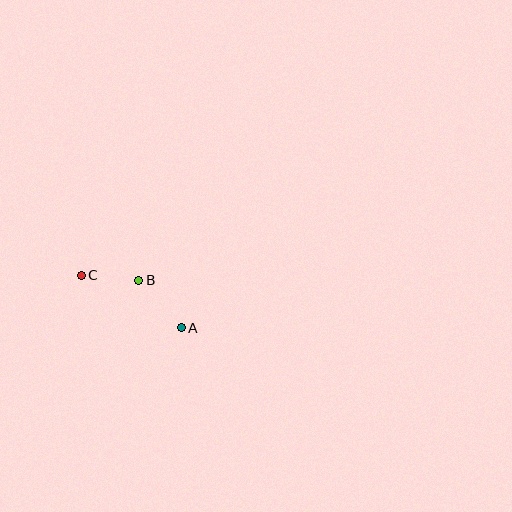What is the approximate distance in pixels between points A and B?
The distance between A and B is approximately 64 pixels.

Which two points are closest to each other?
Points B and C are closest to each other.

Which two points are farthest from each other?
Points A and C are farthest from each other.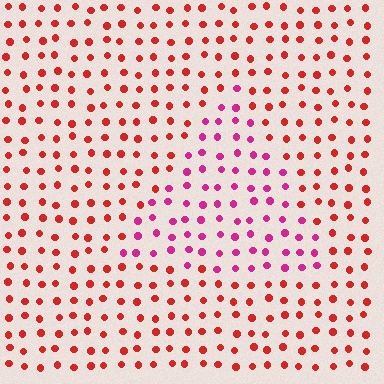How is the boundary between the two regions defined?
The boundary is defined purely by a slight shift in hue (about 38 degrees). Spacing, size, and orientation are identical on both sides.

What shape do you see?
I see a triangle.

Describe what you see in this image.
The image is filled with small red elements in a uniform arrangement. A triangle-shaped region is visible where the elements are tinted to a slightly different hue, forming a subtle color boundary.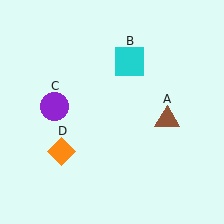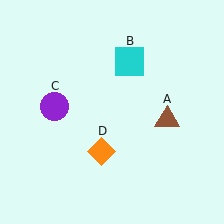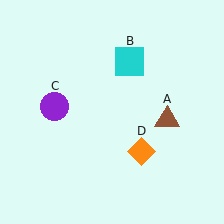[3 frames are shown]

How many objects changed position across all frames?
1 object changed position: orange diamond (object D).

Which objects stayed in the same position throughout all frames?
Brown triangle (object A) and cyan square (object B) and purple circle (object C) remained stationary.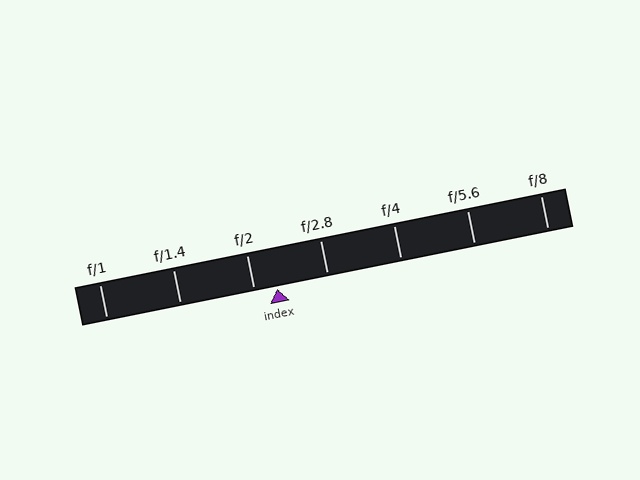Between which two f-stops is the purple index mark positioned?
The index mark is between f/2 and f/2.8.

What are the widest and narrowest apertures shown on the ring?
The widest aperture shown is f/1 and the narrowest is f/8.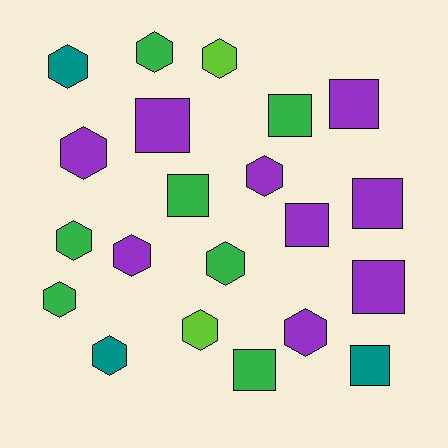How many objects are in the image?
There are 21 objects.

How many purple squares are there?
There are 5 purple squares.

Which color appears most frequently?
Purple, with 9 objects.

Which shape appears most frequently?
Hexagon, with 12 objects.